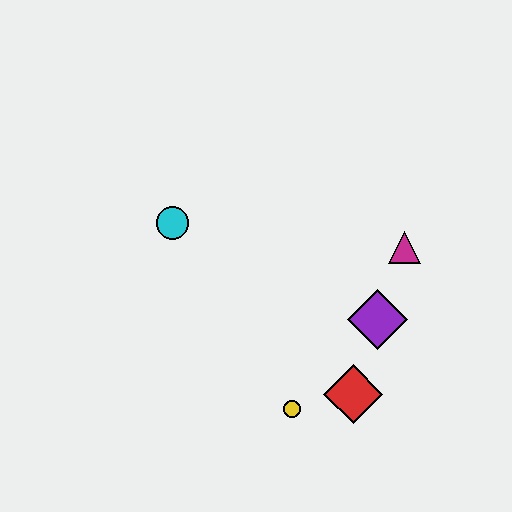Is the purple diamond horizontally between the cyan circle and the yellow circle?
No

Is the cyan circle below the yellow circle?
No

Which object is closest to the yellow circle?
The red diamond is closest to the yellow circle.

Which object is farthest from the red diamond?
The cyan circle is farthest from the red diamond.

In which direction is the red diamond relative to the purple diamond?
The red diamond is below the purple diamond.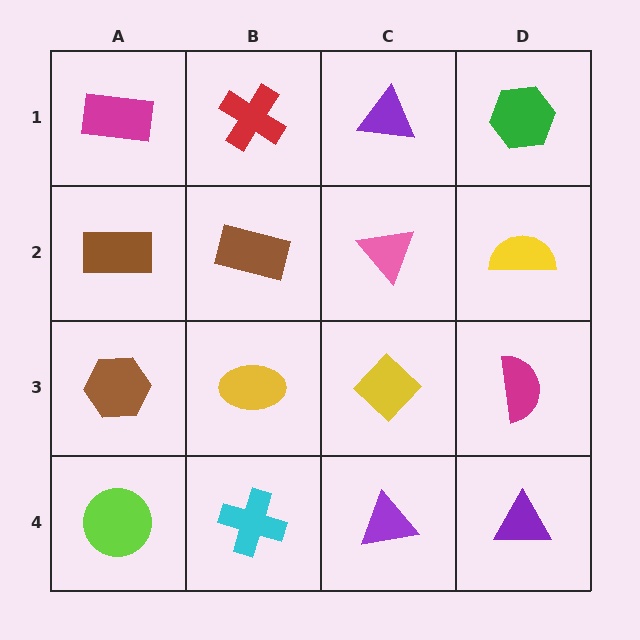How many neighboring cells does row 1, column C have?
3.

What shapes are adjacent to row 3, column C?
A pink triangle (row 2, column C), a purple triangle (row 4, column C), a yellow ellipse (row 3, column B), a magenta semicircle (row 3, column D).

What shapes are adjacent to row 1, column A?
A brown rectangle (row 2, column A), a red cross (row 1, column B).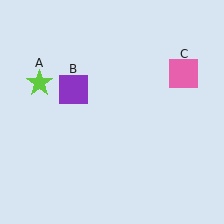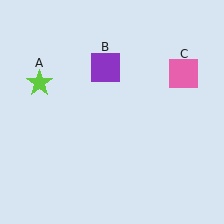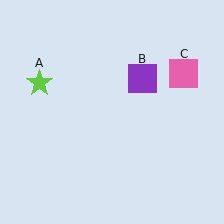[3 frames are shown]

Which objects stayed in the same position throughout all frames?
Lime star (object A) and pink square (object C) remained stationary.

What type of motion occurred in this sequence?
The purple square (object B) rotated clockwise around the center of the scene.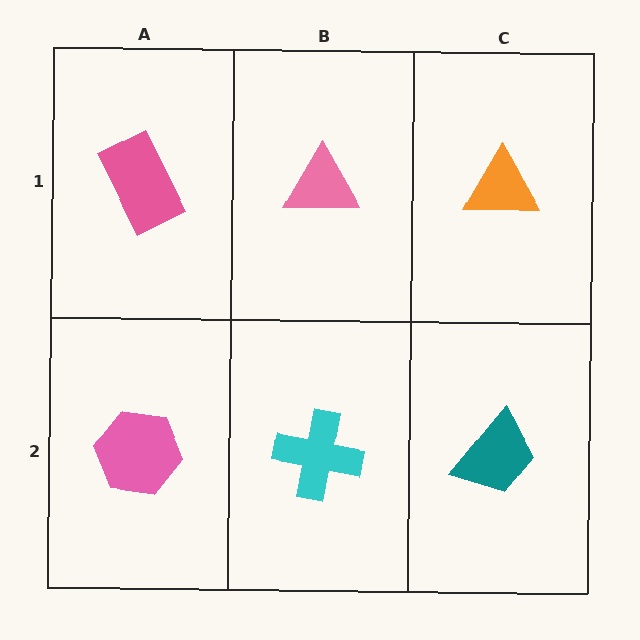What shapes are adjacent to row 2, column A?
A pink rectangle (row 1, column A), a cyan cross (row 2, column B).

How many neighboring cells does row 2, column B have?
3.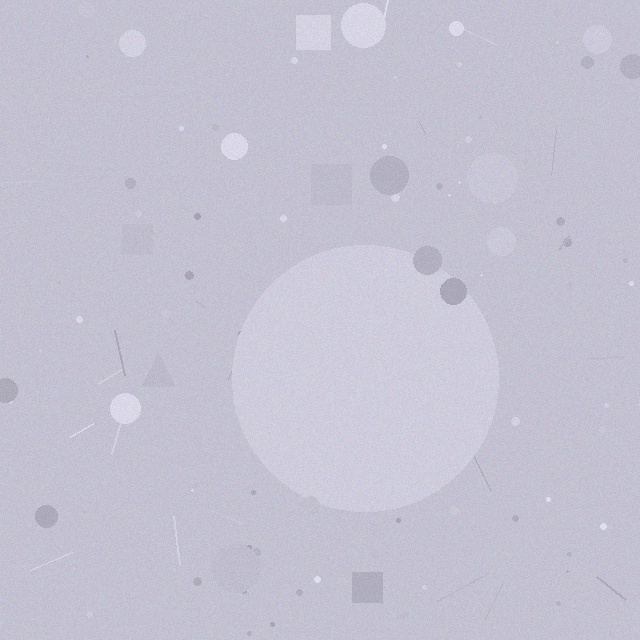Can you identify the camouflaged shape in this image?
The camouflaged shape is a circle.